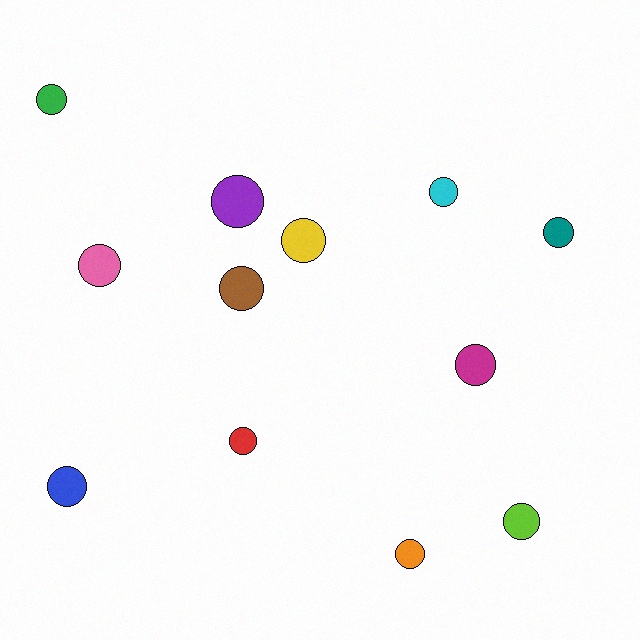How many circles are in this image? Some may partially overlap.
There are 12 circles.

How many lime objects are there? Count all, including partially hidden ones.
There is 1 lime object.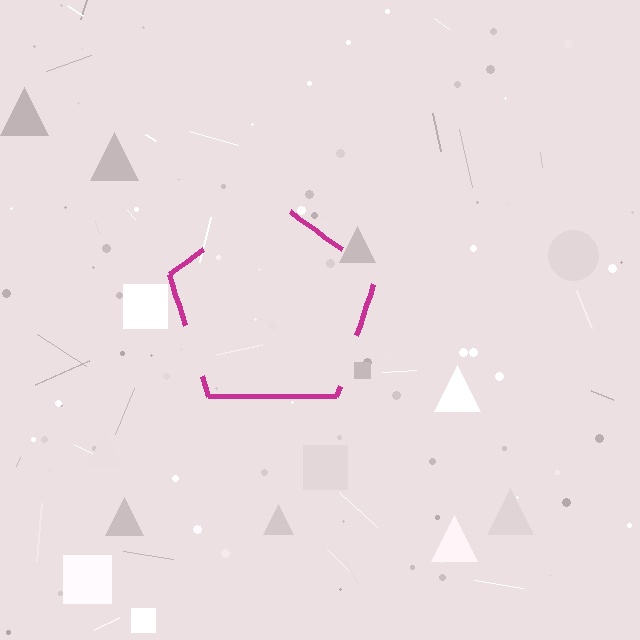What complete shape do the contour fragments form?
The contour fragments form a pentagon.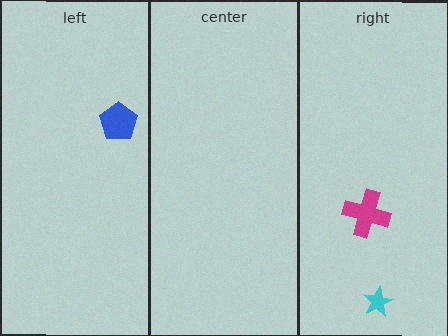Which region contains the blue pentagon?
The left region.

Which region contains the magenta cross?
The right region.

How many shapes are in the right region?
2.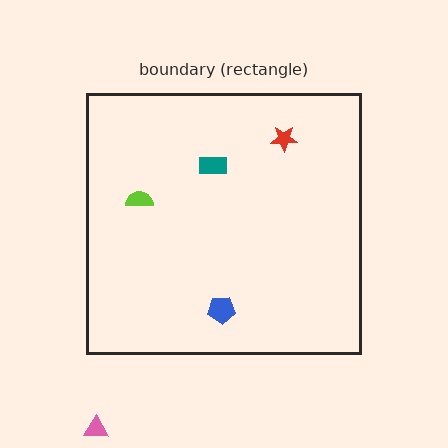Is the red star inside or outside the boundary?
Inside.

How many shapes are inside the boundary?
4 inside, 1 outside.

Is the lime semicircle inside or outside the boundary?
Inside.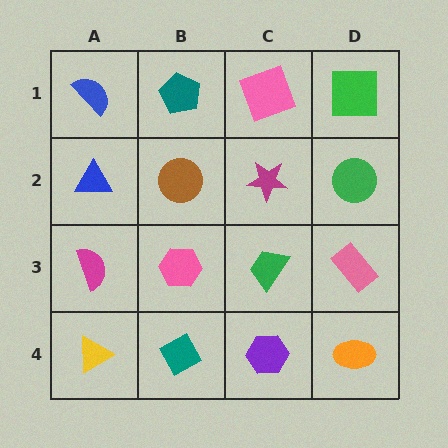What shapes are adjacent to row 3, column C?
A magenta star (row 2, column C), a purple hexagon (row 4, column C), a pink hexagon (row 3, column B), a pink rectangle (row 3, column D).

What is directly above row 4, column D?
A pink rectangle.